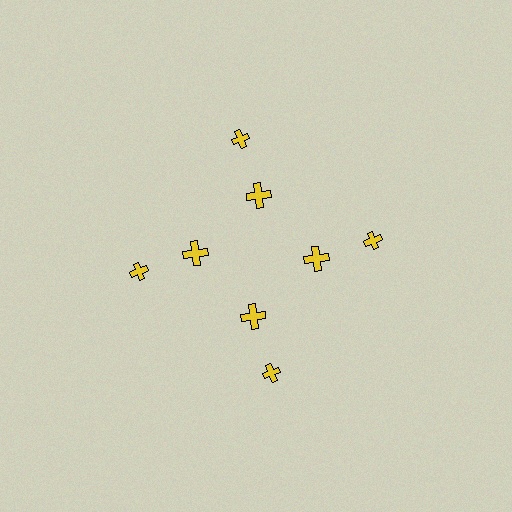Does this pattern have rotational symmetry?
Yes, this pattern has 4-fold rotational symmetry. It looks the same after rotating 90 degrees around the center.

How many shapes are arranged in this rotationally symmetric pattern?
There are 8 shapes, arranged in 4 groups of 2.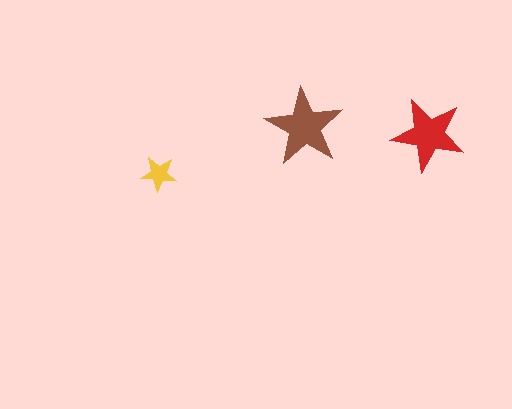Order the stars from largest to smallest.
the brown one, the red one, the yellow one.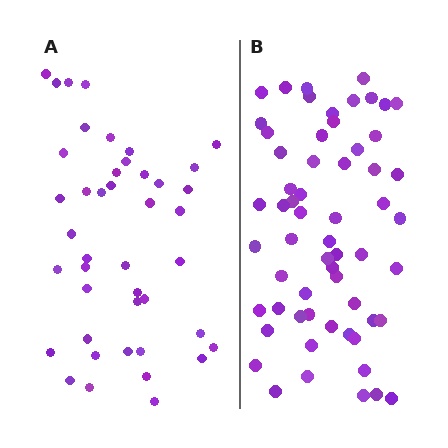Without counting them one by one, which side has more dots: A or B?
Region B (the right region) has more dots.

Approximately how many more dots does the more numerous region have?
Region B has approximately 15 more dots than region A.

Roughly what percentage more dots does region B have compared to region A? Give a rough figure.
About 40% more.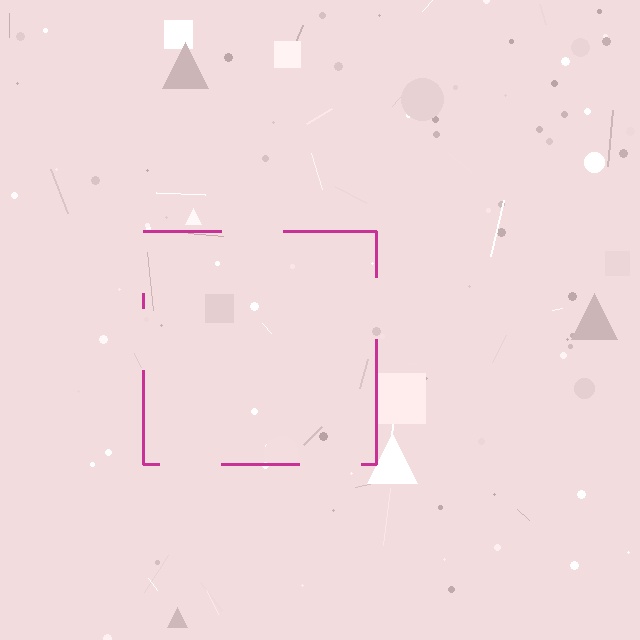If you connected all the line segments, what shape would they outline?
They would outline a square.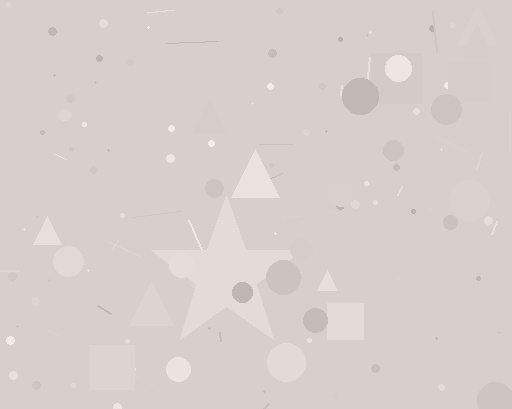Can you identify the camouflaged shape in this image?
The camouflaged shape is a star.